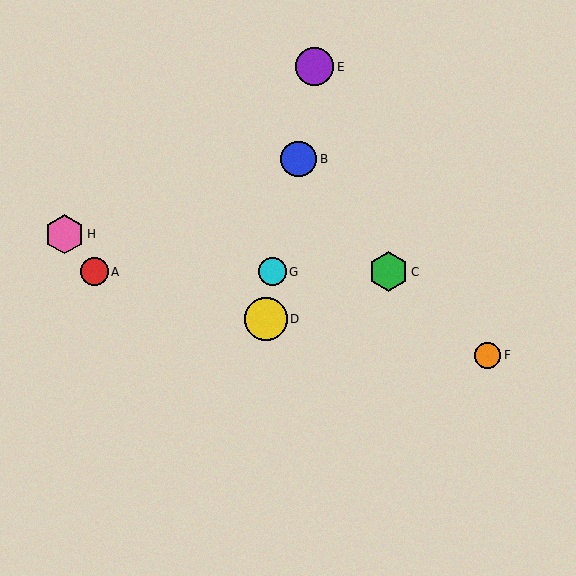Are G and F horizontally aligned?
No, G is at y≈272 and F is at y≈355.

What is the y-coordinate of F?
Object F is at y≈355.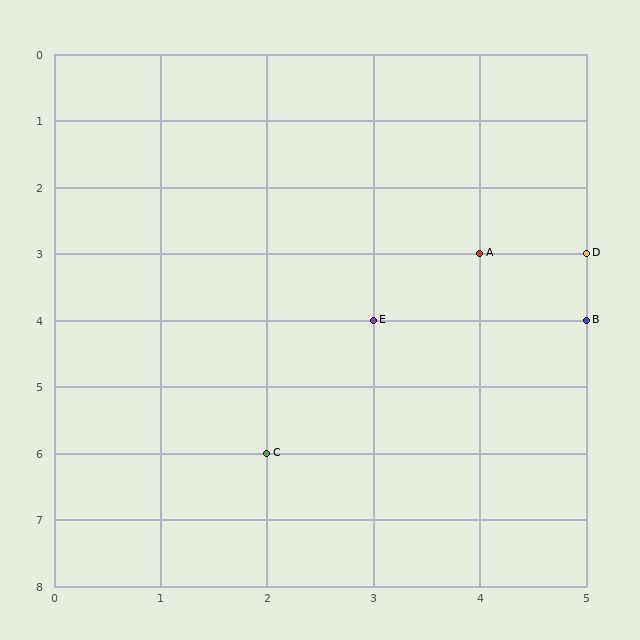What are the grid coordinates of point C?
Point C is at grid coordinates (2, 6).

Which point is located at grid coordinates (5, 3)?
Point D is at (5, 3).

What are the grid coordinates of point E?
Point E is at grid coordinates (3, 4).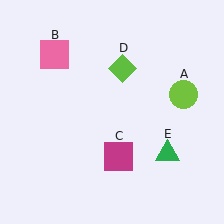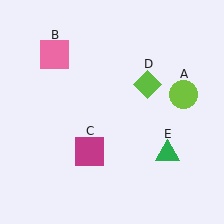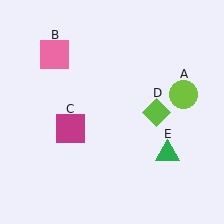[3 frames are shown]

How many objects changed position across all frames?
2 objects changed position: magenta square (object C), lime diamond (object D).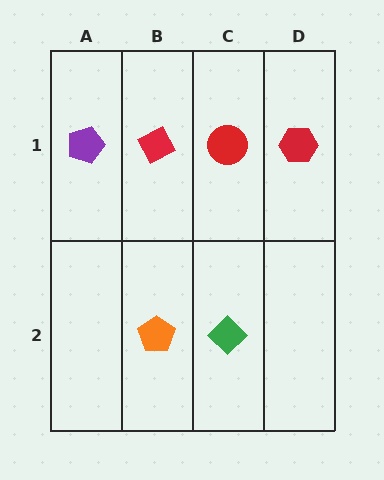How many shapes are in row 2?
2 shapes.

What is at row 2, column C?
A green diamond.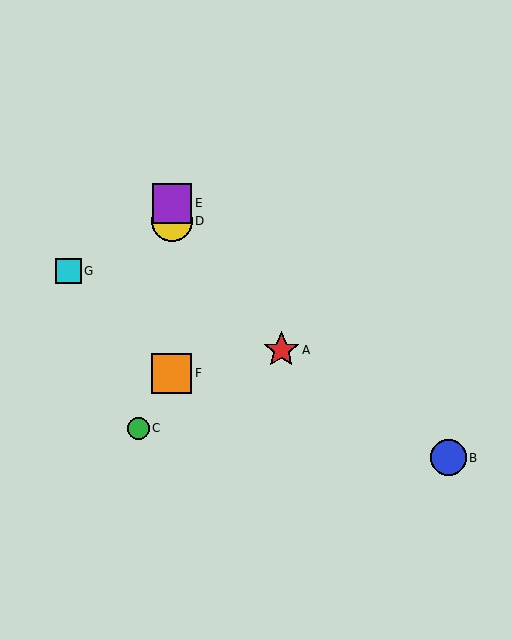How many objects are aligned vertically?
3 objects (D, E, F) are aligned vertically.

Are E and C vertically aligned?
No, E is at x≈172 and C is at x≈138.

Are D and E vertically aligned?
Yes, both are at x≈172.